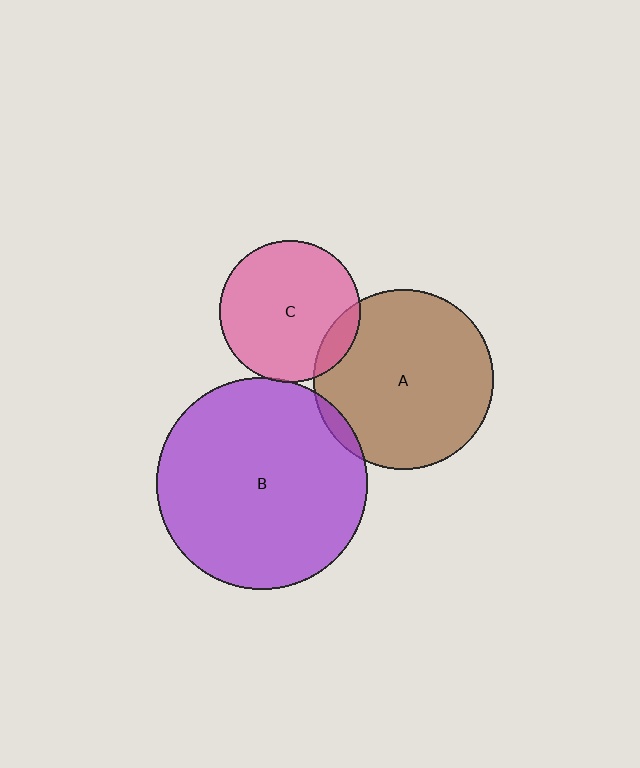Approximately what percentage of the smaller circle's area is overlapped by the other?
Approximately 10%.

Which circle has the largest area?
Circle B (purple).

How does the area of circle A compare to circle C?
Approximately 1.6 times.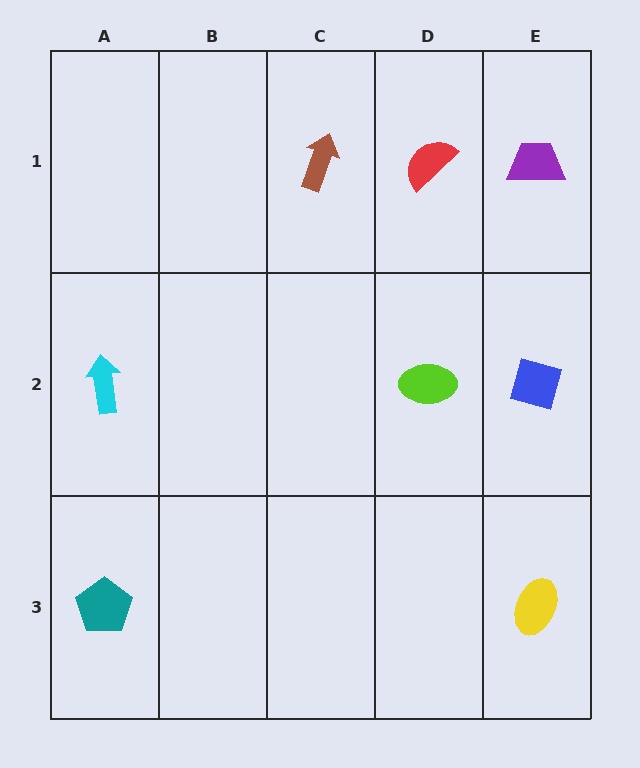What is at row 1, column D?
A red semicircle.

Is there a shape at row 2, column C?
No, that cell is empty.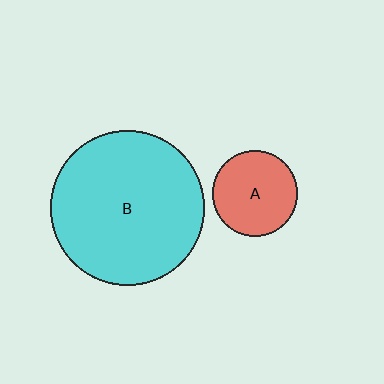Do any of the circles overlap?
No, none of the circles overlap.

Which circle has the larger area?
Circle B (cyan).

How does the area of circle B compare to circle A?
Approximately 3.3 times.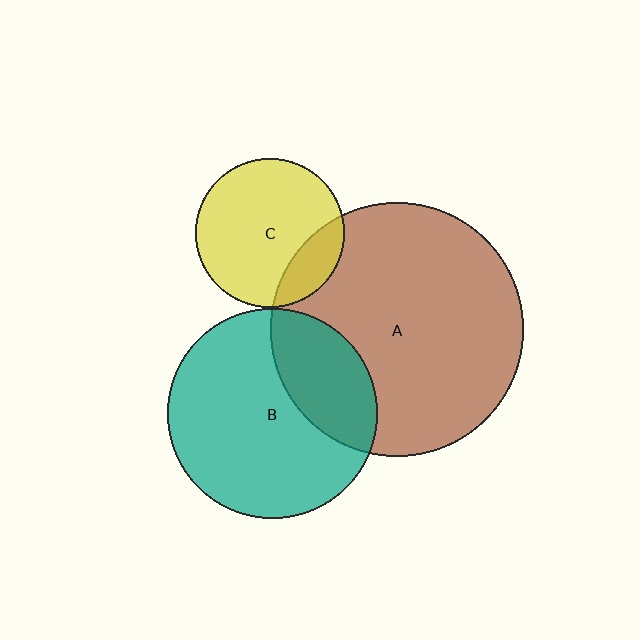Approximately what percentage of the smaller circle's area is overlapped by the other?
Approximately 30%.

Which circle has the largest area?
Circle A (brown).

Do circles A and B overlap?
Yes.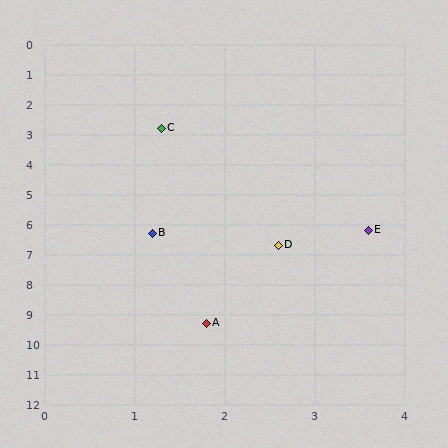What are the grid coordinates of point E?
Point E is at approximately (3.6, 6.2).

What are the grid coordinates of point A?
Point A is at approximately (1.8, 9.3).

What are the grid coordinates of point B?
Point B is at approximately (1.2, 6.3).